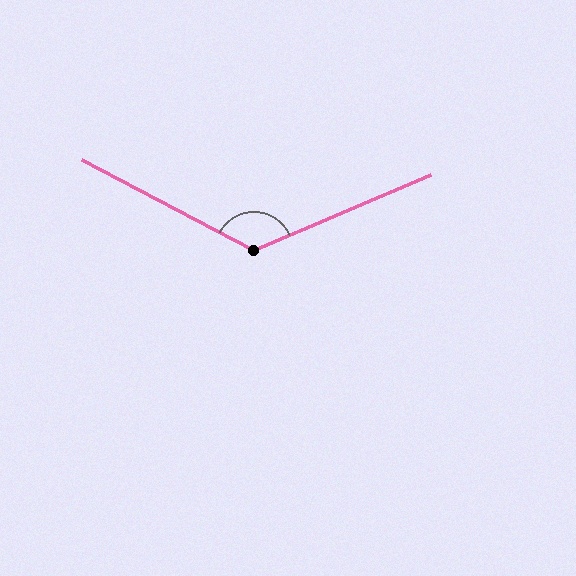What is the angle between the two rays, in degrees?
Approximately 129 degrees.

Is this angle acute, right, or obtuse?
It is obtuse.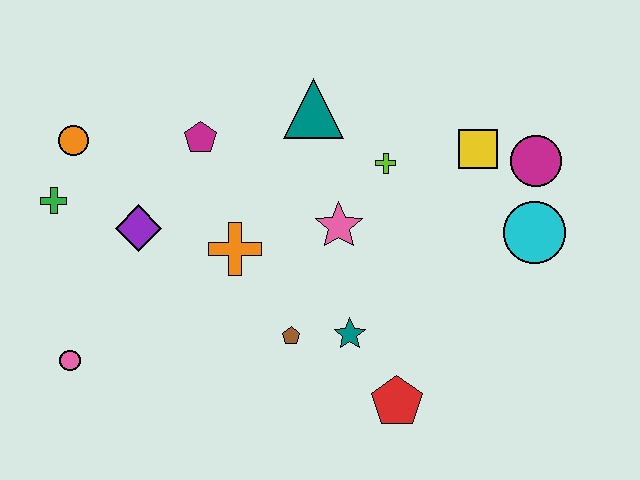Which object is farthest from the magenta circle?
The pink circle is farthest from the magenta circle.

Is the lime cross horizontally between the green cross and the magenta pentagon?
No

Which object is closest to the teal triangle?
The lime cross is closest to the teal triangle.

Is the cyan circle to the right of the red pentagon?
Yes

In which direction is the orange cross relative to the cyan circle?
The orange cross is to the left of the cyan circle.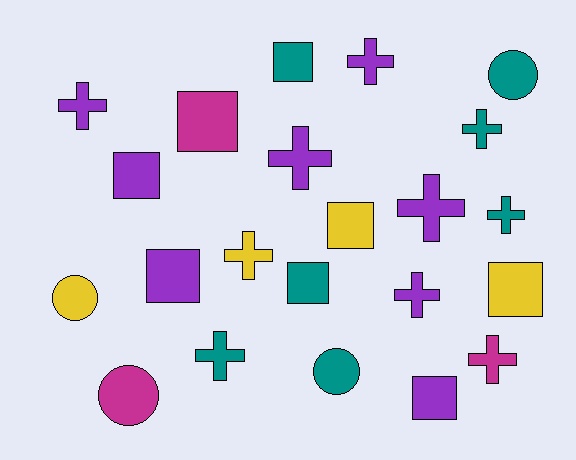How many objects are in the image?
There are 22 objects.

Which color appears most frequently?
Purple, with 8 objects.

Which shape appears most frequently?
Cross, with 10 objects.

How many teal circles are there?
There are 2 teal circles.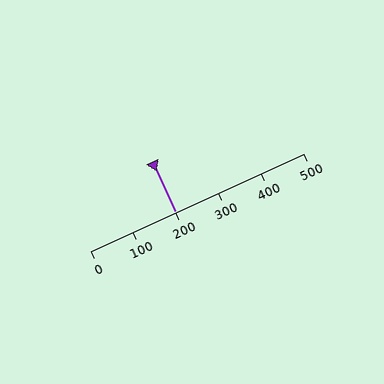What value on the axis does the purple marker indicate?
The marker indicates approximately 200.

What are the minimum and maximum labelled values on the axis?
The axis runs from 0 to 500.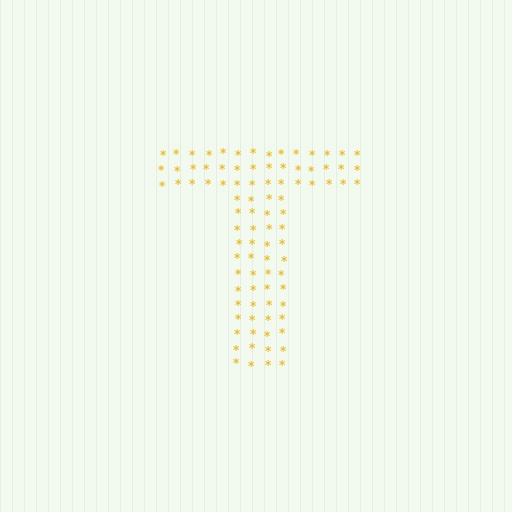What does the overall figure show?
The overall figure shows the letter T.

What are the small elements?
The small elements are asterisks.